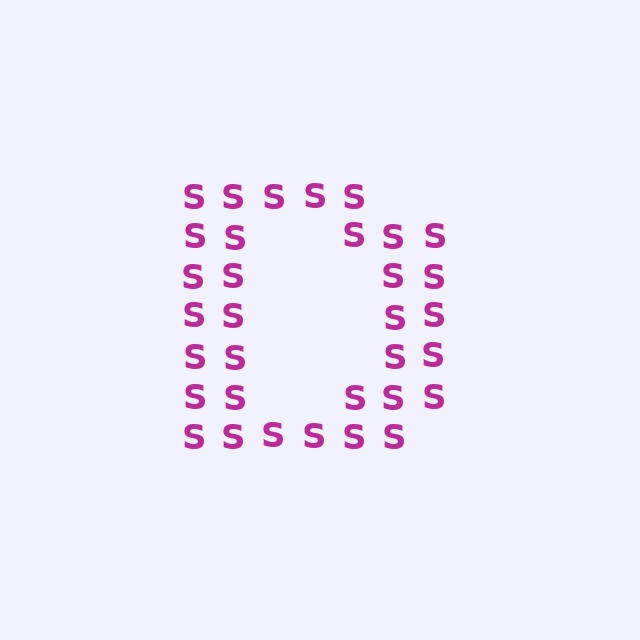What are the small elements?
The small elements are letter S's.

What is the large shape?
The large shape is the letter D.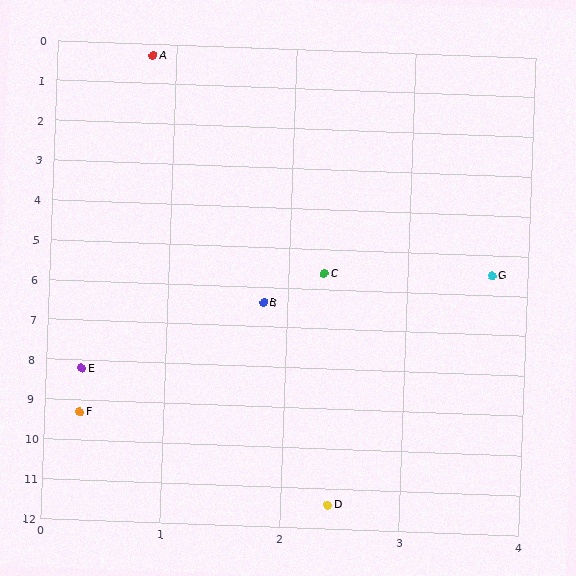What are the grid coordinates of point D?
Point D is at approximately (2.4, 11.4).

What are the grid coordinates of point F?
Point F is at approximately (0.3, 9.3).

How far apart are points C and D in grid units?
Points C and D are about 5.8 grid units apart.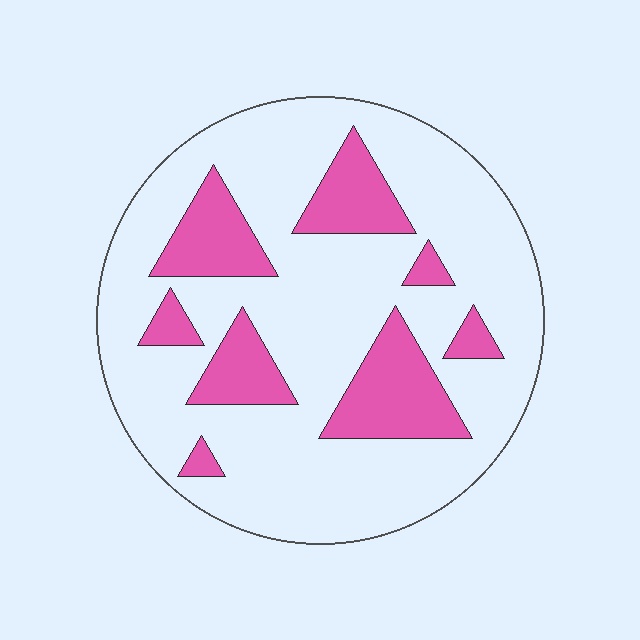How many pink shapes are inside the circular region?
8.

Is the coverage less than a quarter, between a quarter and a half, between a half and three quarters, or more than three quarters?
Less than a quarter.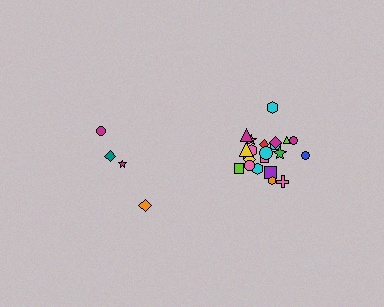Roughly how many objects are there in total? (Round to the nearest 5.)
Roughly 25 objects in total.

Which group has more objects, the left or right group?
The right group.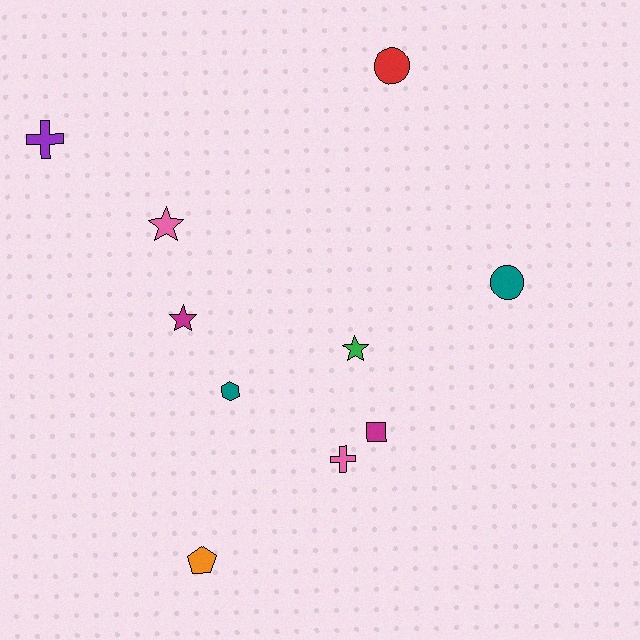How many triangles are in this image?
There are no triangles.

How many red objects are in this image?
There is 1 red object.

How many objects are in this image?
There are 10 objects.